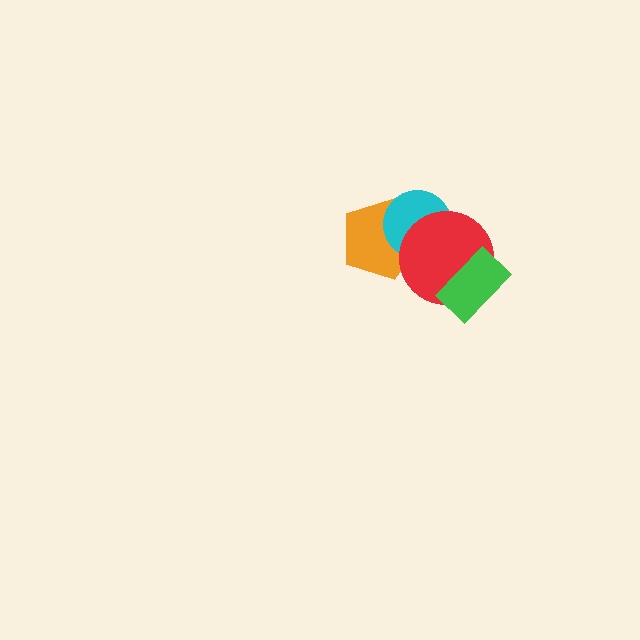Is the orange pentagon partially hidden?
Yes, it is partially covered by another shape.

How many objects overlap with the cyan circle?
2 objects overlap with the cyan circle.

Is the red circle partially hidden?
Yes, it is partially covered by another shape.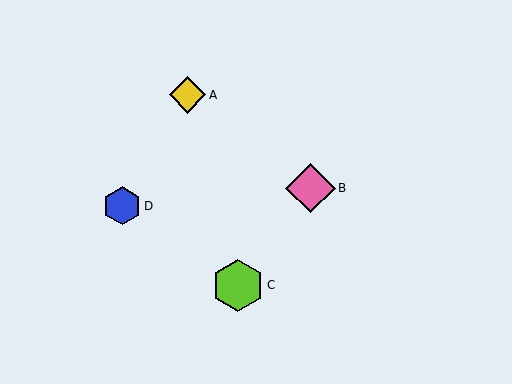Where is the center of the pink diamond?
The center of the pink diamond is at (311, 188).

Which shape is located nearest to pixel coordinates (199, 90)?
The yellow diamond (labeled A) at (187, 95) is nearest to that location.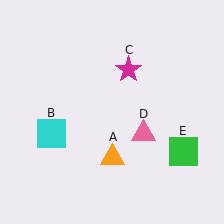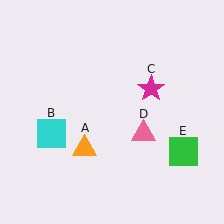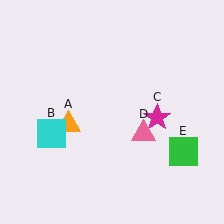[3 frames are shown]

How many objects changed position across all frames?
2 objects changed position: orange triangle (object A), magenta star (object C).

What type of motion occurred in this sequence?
The orange triangle (object A), magenta star (object C) rotated clockwise around the center of the scene.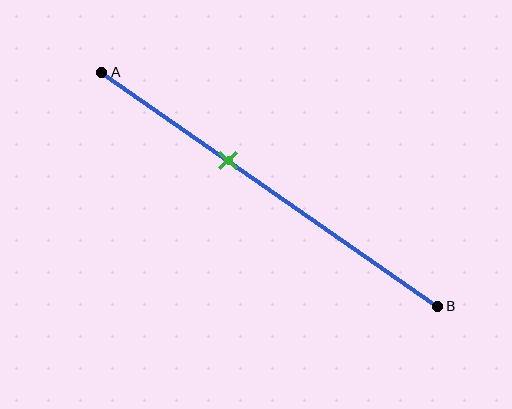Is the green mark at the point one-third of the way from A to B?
No, the mark is at about 40% from A, not at the 33% one-third point.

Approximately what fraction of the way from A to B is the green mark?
The green mark is approximately 40% of the way from A to B.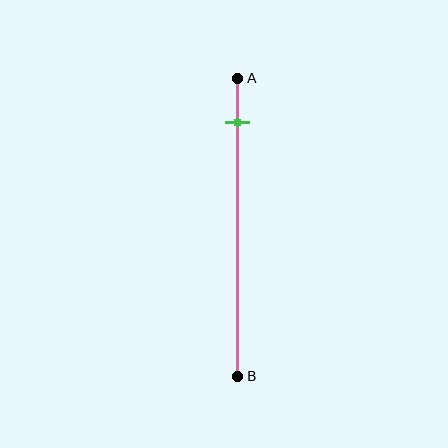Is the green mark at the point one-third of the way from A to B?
No, the mark is at about 15% from A, not at the 33% one-third point.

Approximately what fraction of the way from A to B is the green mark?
The green mark is approximately 15% of the way from A to B.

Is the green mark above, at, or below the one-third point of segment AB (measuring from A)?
The green mark is above the one-third point of segment AB.